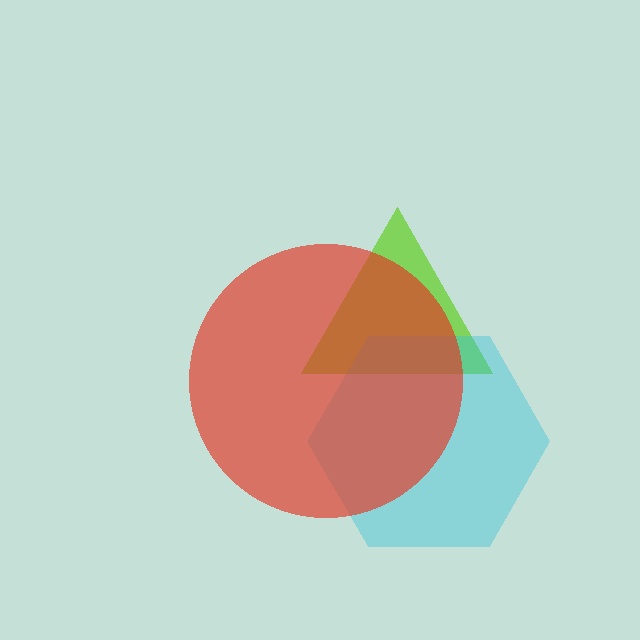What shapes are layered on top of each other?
The layered shapes are: a lime triangle, a cyan hexagon, a red circle.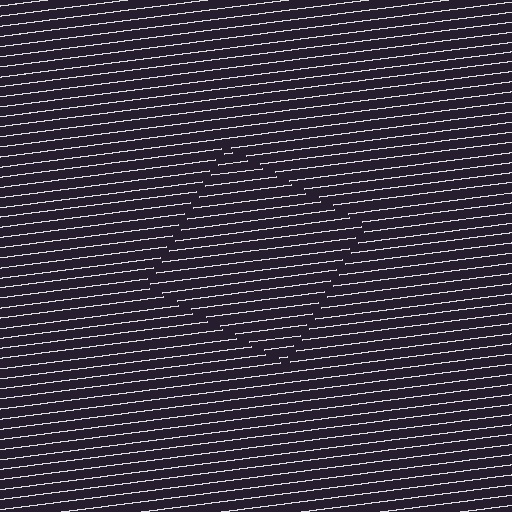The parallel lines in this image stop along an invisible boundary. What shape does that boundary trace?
An illusory square. The interior of the shape contains the same grating, shifted by half a period — the contour is defined by the phase discontinuity where line-ends from the inner and outer gratings abut.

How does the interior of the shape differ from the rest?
The interior of the shape contains the same grating, shifted by half a period — the contour is defined by the phase discontinuity where line-ends from the inner and outer gratings abut.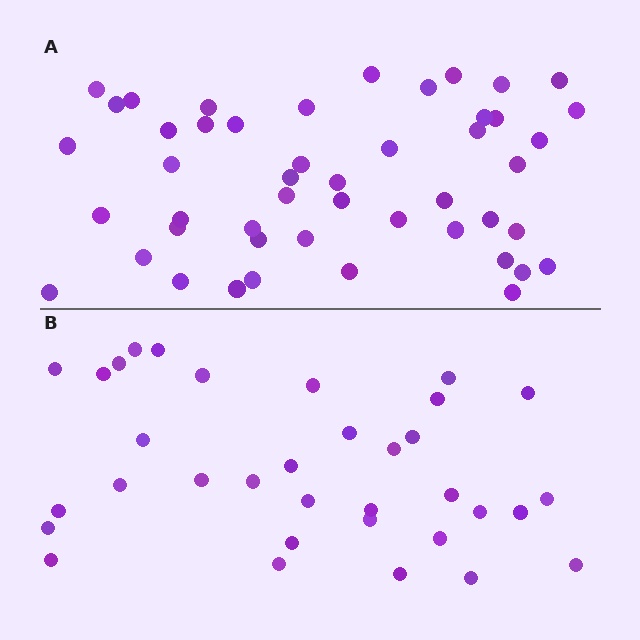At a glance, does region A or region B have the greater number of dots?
Region A (the top region) has more dots.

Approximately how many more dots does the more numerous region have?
Region A has approximately 15 more dots than region B.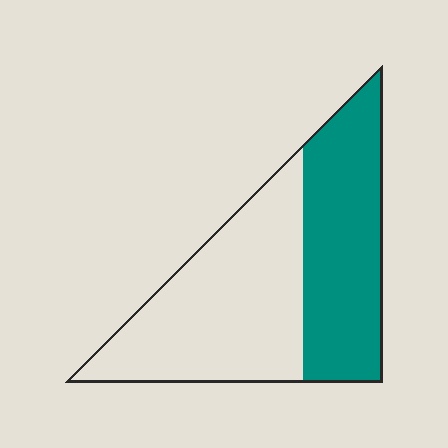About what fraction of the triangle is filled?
About two fifths (2/5).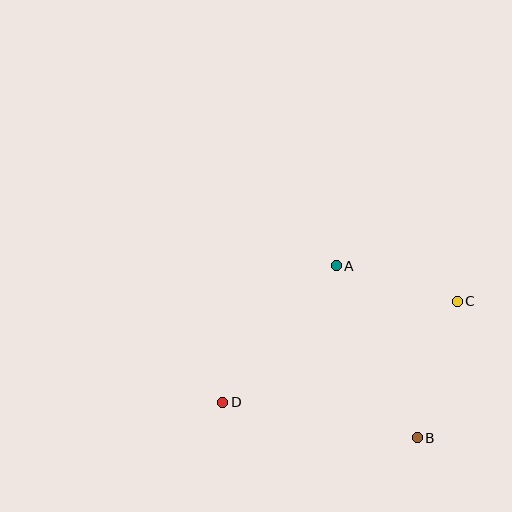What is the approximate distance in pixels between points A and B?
The distance between A and B is approximately 190 pixels.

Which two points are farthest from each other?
Points C and D are farthest from each other.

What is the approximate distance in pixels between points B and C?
The distance between B and C is approximately 142 pixels.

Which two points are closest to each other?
Points A and C are closest to each other.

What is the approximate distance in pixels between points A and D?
The distance between A and D is approximately 178 pixels.